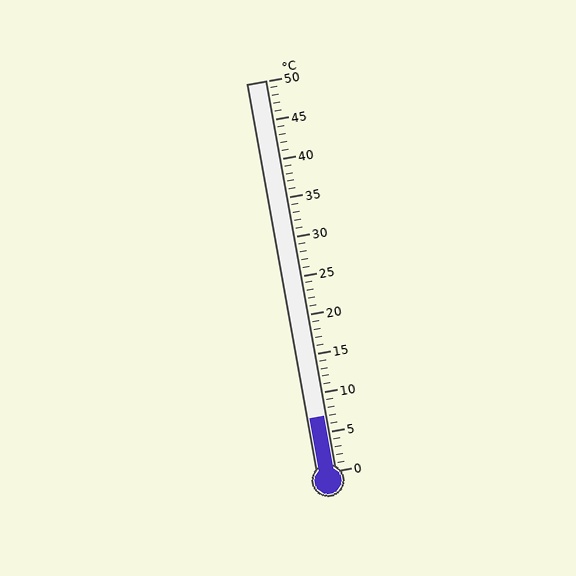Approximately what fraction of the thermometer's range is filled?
The thermometer is filled to approximately 15% of its range.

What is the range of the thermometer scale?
The thermometer scale ranges from 0°C to 50°C.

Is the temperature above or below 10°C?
The temperature is below 10°C.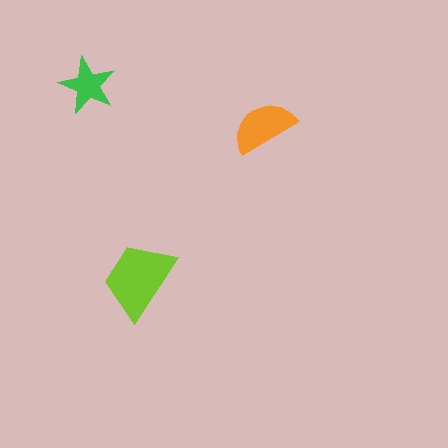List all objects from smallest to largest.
The green star, the orange semicircle, the lime trapezoid.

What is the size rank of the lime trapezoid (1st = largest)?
1st.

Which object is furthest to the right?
The orange semicircle is rightmost.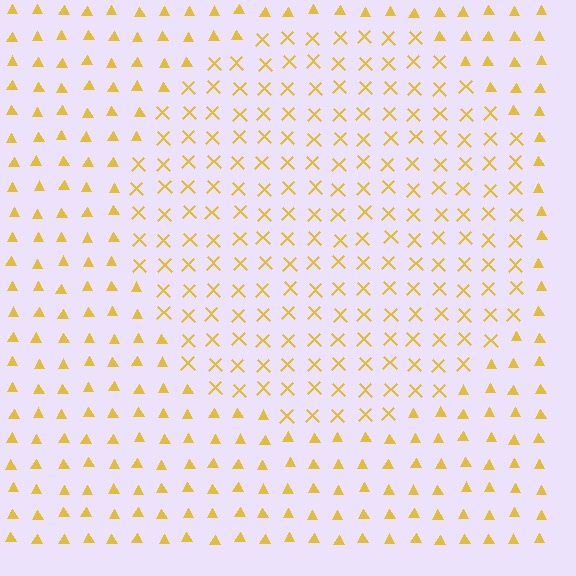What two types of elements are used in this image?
The image uses X marks inside the circle region and triangles outside it.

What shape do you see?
I see a circle.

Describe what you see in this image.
The image is filled with small yellow elements arranged in a uniform grid. A circle-shaped region contains X marks, while the surrounding area contains triangles. The boundary is defined purely by the change in element shape.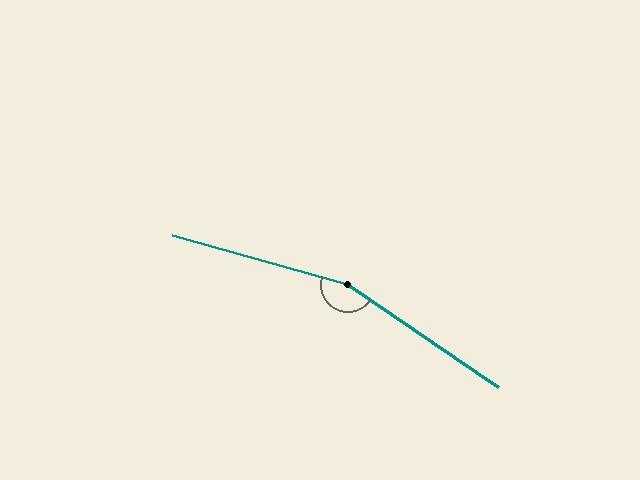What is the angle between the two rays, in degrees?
Approximately 162 degrees.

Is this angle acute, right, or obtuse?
It is obtuse.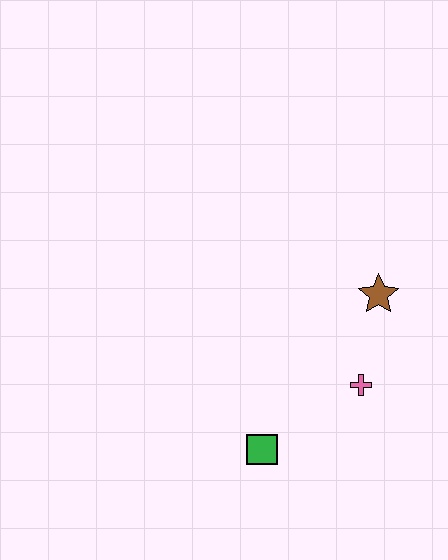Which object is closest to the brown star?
The pink cross is closest to the brown star.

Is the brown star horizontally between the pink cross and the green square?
No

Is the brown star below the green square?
No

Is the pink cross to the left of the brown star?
Yes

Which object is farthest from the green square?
The brown star is farthest from the green square.